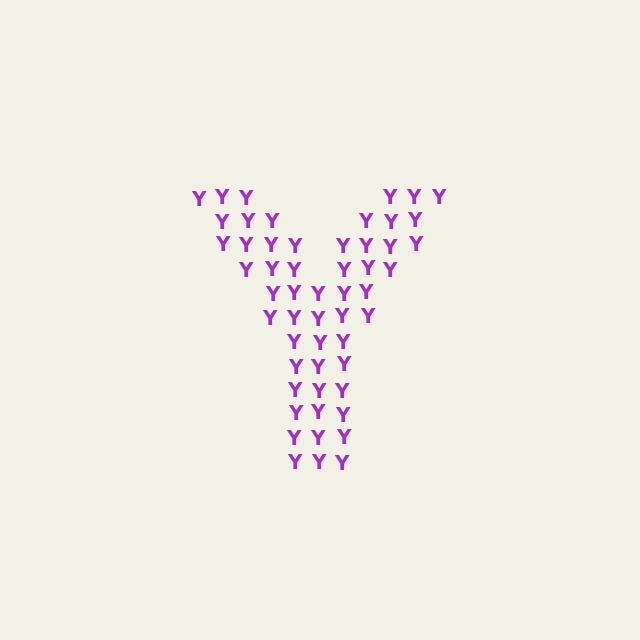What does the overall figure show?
The overall figure shows the letter Y.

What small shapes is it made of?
It is made of small letter Y's.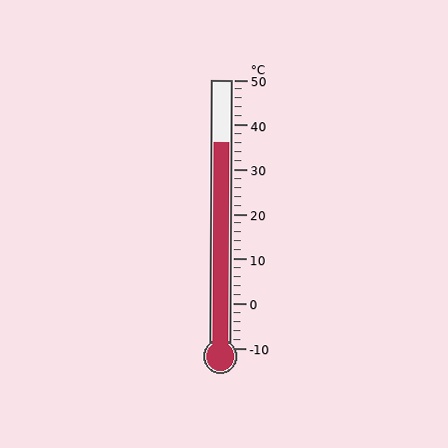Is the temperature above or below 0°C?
The temperature is above 0°C.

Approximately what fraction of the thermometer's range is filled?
The thermometer is filled to approximately 75% of its range.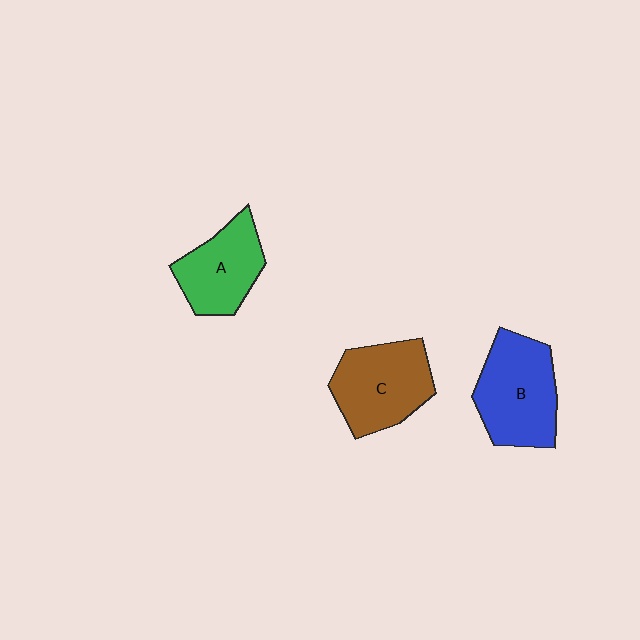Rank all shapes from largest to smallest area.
From largest to smallest: B (blue), C (brown), A (green).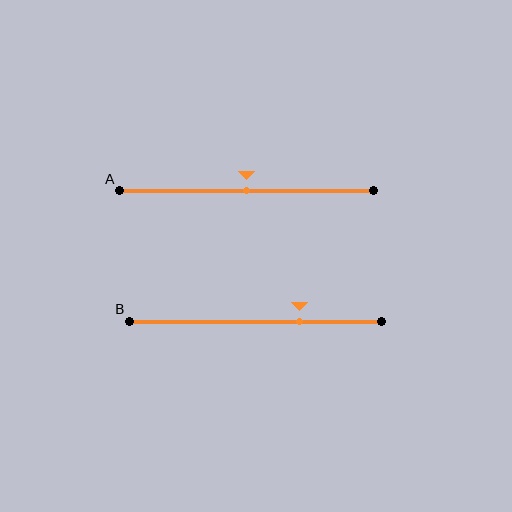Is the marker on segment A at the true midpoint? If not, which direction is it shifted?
Yes, the marker on segment A is at the true midpoint.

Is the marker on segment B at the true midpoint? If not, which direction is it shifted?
No, the marker on segment B is shifted to the right by about 17% of the segment length.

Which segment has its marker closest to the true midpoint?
Segment A has its marker closest to the true midpoint.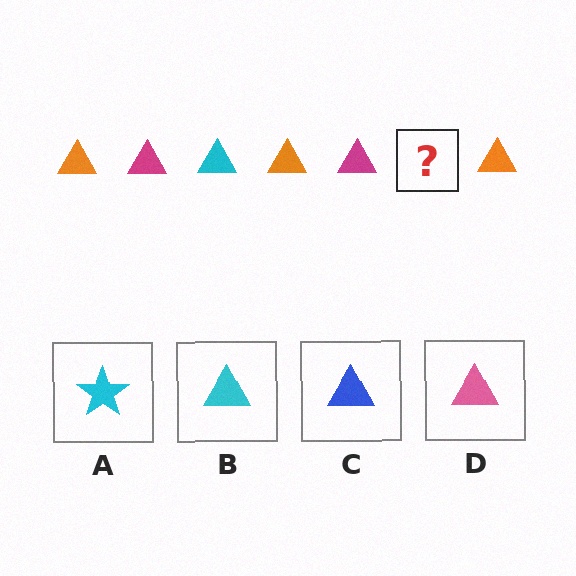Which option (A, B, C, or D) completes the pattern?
B.